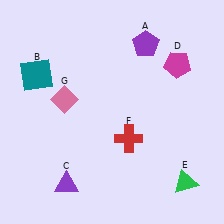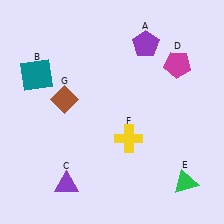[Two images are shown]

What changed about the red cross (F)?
In Image 1, F is red. In Image 2, it changed to yellow.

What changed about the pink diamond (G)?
In Image 1, G is pink. In Image 2, it changed to brown.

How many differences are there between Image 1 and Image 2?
There are 2 differences between the two images.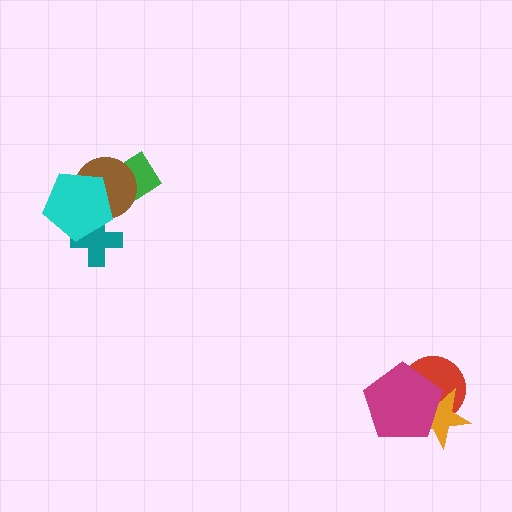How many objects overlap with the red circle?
2 objects overlap with the red circle.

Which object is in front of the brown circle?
The cyan pentagon is in front of the brown circle.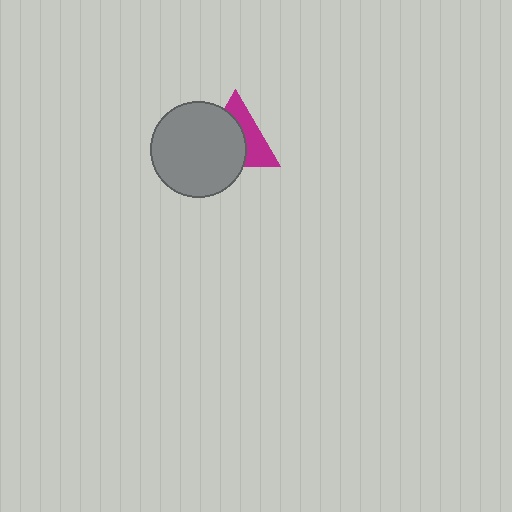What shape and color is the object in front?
The object in front is a gray circle.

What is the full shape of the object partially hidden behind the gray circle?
The partially hidden object is a magenta triangle.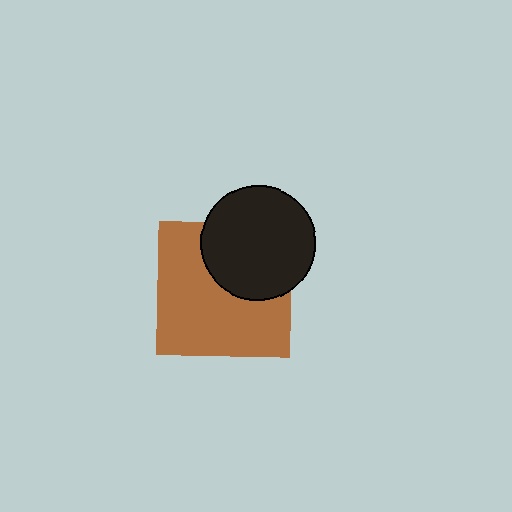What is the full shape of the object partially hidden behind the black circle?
The partially hidden object is a brown square.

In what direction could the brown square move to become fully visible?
The brown square could move toward the lower-left. That would shift it out from behind the black circle entirely.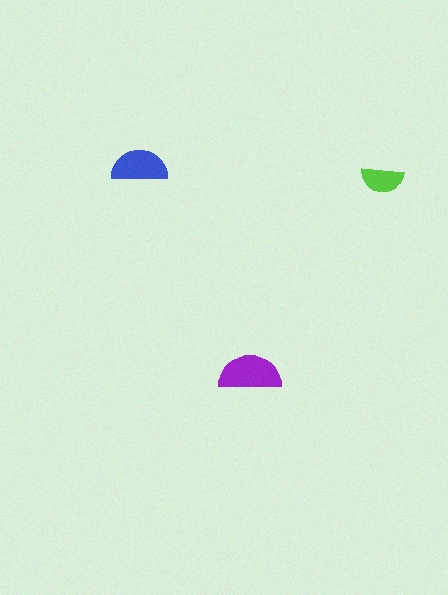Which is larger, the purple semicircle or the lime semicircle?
The purple one.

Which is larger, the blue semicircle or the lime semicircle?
The blue one.